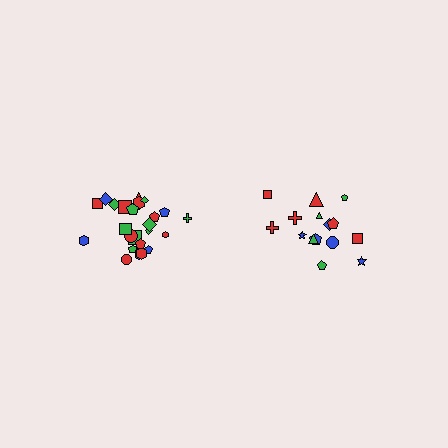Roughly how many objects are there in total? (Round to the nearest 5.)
Roughly 40 objects in total.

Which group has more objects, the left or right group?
The left group.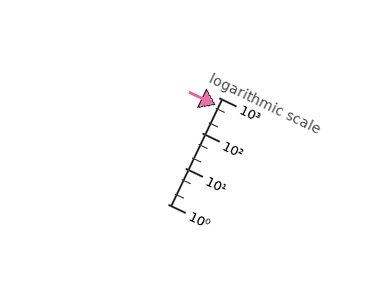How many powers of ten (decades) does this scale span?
The scale spans 3 decades, from 1 to 1000.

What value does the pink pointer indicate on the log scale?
The pointer indicates approximately 610.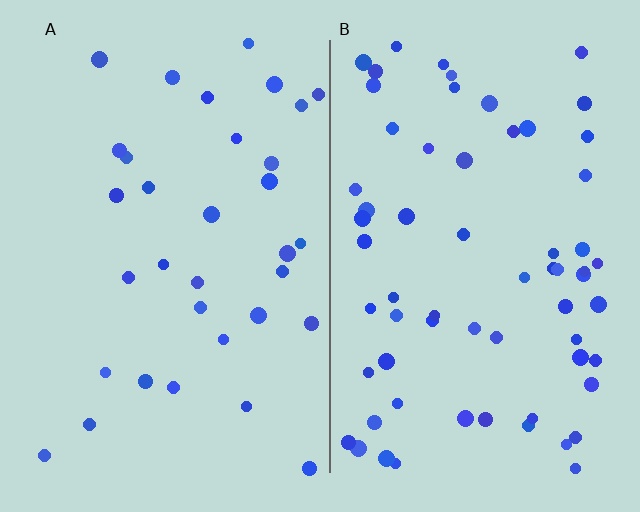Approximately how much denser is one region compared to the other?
Approximately 2.0× — region B over region A.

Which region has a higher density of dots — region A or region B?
B (the right).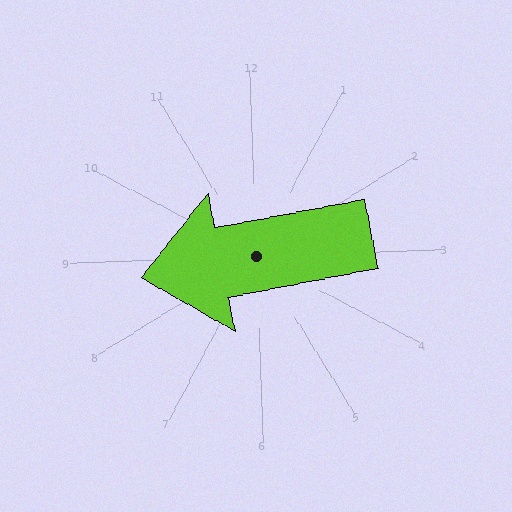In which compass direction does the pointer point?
West.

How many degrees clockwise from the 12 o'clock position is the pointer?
Approximately 261 degrees.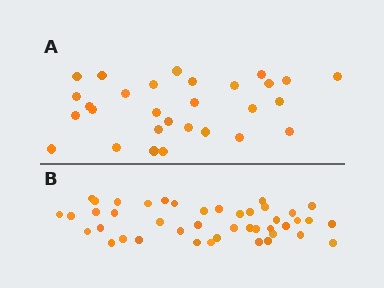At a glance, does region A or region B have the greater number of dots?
Region B (the bottom region) has more dots.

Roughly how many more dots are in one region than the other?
Region B has approximately 15 more dots than region A.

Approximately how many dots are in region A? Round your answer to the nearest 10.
About 30 dots. (The exact count is 29, which rounds to 30.)